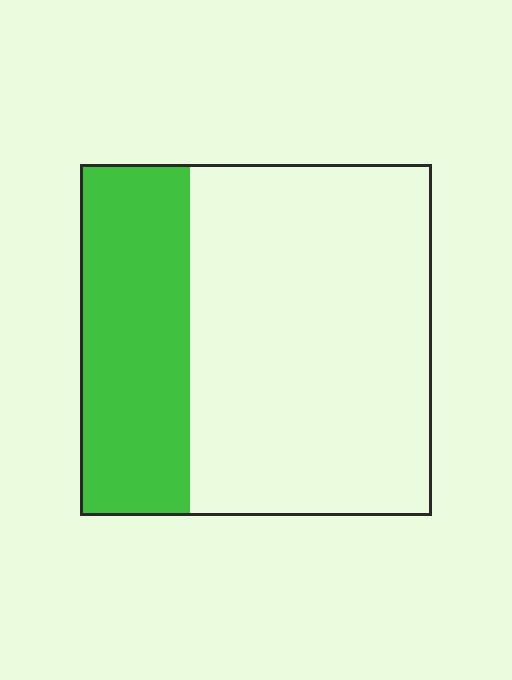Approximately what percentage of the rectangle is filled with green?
Approximately 30%.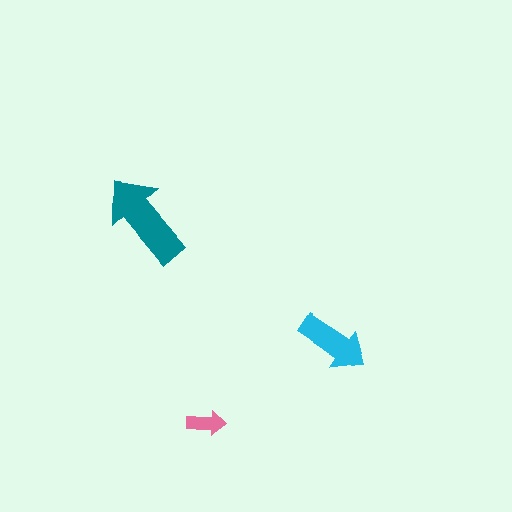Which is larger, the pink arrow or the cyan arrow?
The cyan one.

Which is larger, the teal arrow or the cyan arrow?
The teal one.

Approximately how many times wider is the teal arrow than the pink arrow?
About 2.5 times wider.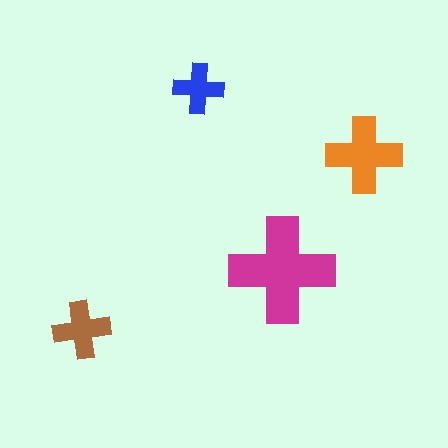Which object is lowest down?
The brown cross is bottommost.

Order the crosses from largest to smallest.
the magenta one, the orange one, the brown one, the blue one.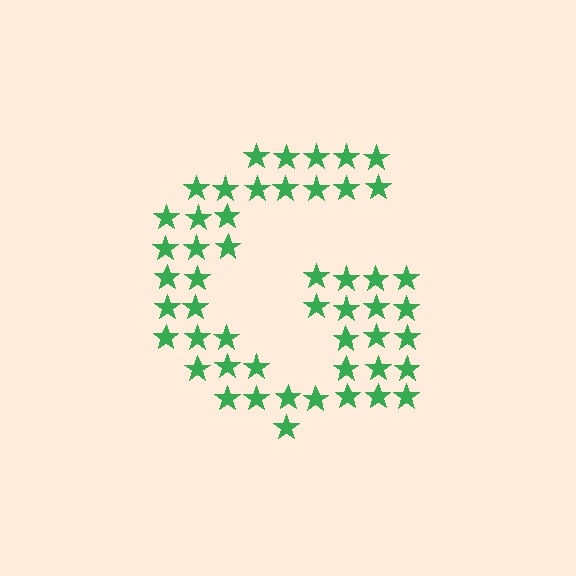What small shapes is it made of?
It is made of small stars.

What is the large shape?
The large shape is the letter G.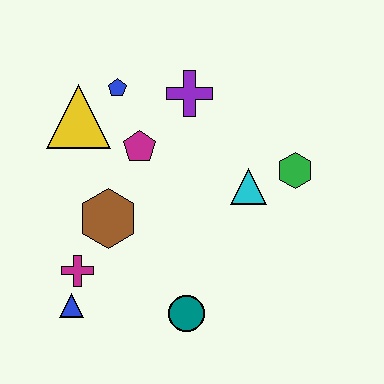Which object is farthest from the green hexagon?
The blue triangle is farthest from the green hexagon.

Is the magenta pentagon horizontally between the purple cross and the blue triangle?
Yes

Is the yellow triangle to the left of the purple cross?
Yes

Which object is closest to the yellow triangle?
The blue pentagon is closest to the yellow triangle.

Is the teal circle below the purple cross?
Yes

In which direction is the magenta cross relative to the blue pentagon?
The magenta cross is below the blue pentagon.